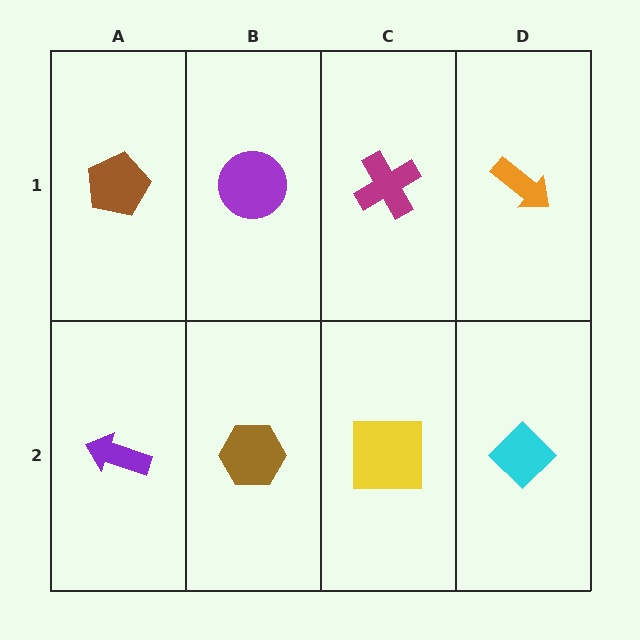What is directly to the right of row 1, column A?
A purple circle.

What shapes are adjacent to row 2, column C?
A magenta cross (row 1, column C), a brown hexagon (row 2, column B), a cyan diamond (row 2, column D).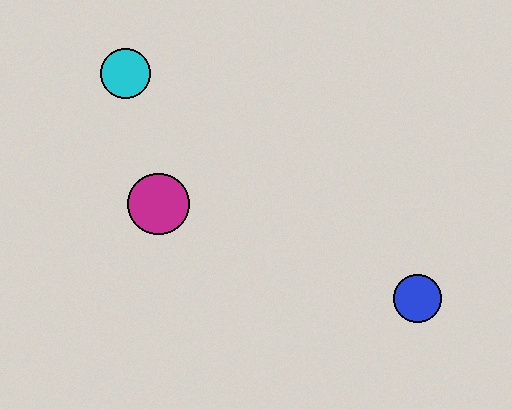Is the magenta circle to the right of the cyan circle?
Yes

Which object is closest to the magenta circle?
The cyan circle is closest to the magenta circle.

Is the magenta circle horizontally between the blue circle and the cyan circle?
Yes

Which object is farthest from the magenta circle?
The blue circle is farthest from the magenta circle.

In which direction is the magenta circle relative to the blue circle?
The magenta circle is to the left of the blue circle.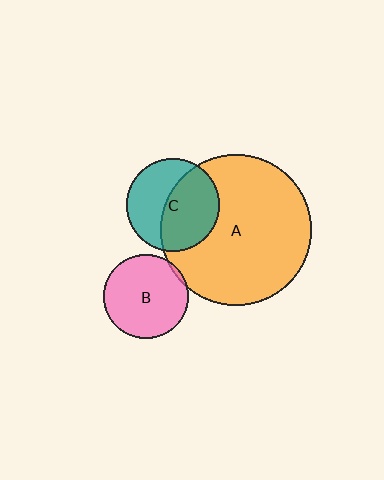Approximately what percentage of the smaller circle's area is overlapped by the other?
Approximately 55%.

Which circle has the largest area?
Circle A (orange).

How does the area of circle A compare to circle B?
Approximately 3.2 times.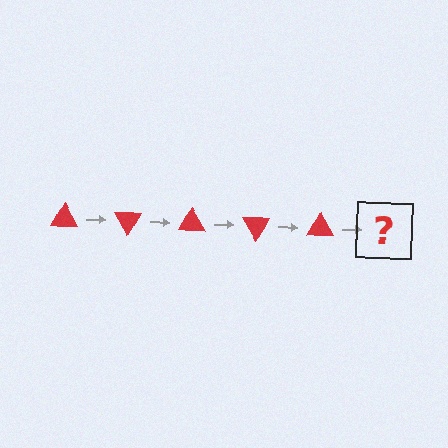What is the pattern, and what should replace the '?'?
The pattern is that the triangle rotates 60 degrees each step. The '?' should be a red triangle rotated 300 degrees.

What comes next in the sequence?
The next element should be a red triangle rotated 300 degrees.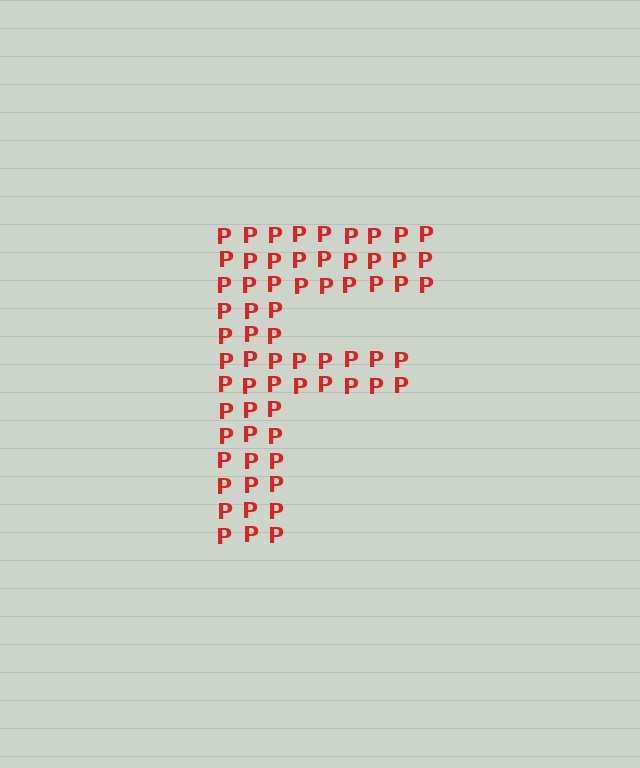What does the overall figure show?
The overall figure shows the letter F.